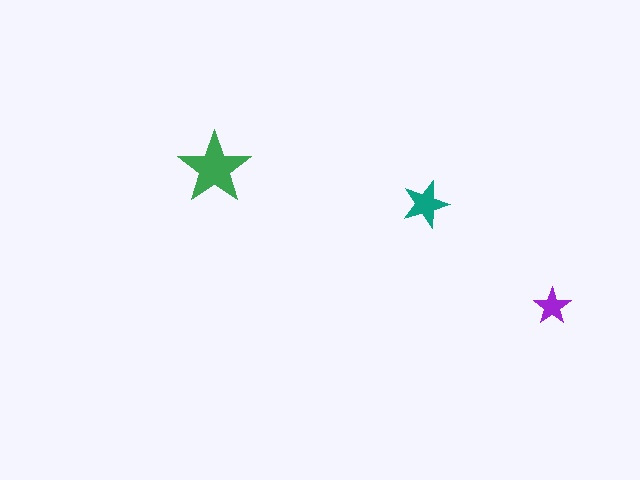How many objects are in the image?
There are 3 objects in the image.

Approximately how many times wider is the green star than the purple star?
About 2 times wider.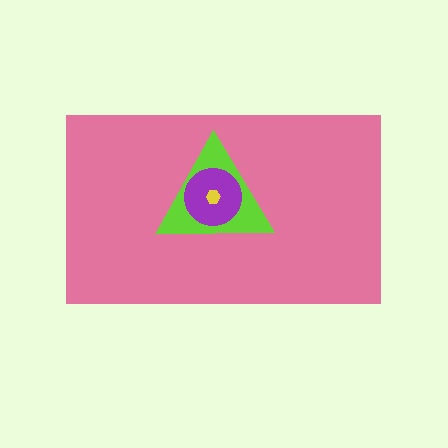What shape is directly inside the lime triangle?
The purple circle.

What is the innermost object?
The yellow hexagon.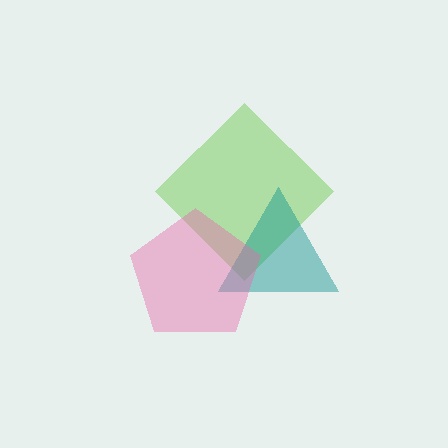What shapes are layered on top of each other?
The layered shapes are: a lime diamond, a teal triangle, a pink pentagon.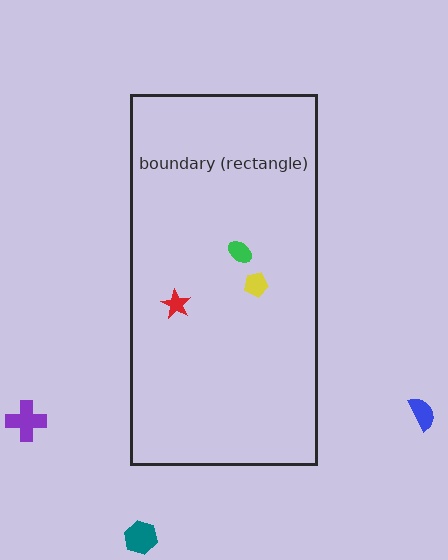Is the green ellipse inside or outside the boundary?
Inside.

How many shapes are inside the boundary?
3 inside, 3 outside.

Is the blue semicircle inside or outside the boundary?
Outside.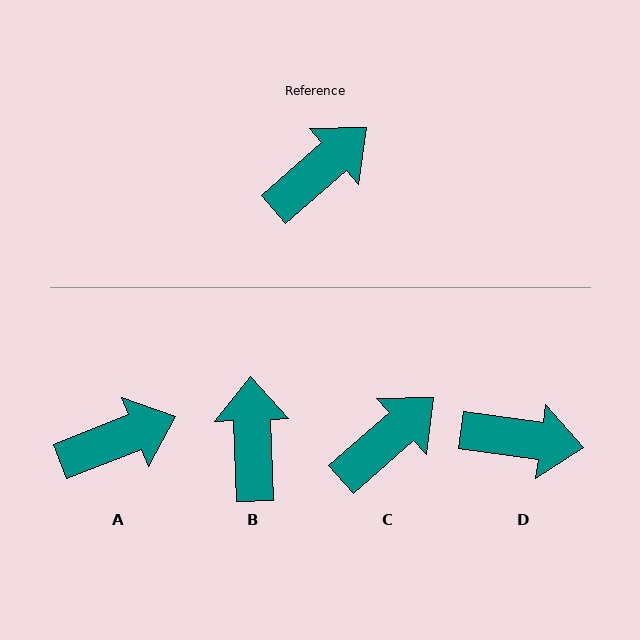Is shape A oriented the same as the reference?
No, it is off by about 20 degrees.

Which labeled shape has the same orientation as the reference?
C.